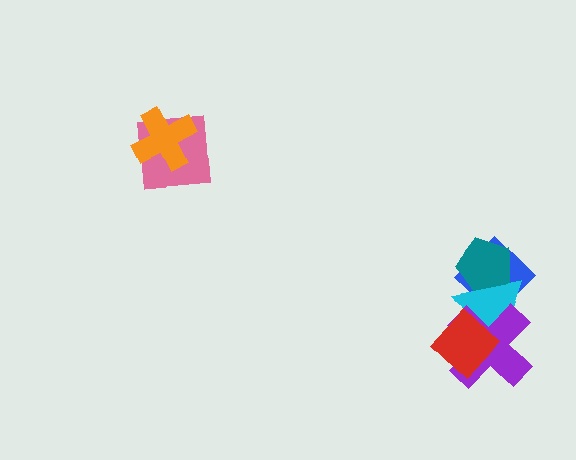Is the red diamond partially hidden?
No, no other shape covers it.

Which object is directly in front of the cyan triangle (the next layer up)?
The purple cross is directly in front of the cyan triangle.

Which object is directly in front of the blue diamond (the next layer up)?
The teal pentagon is directly in front of the blue diamond.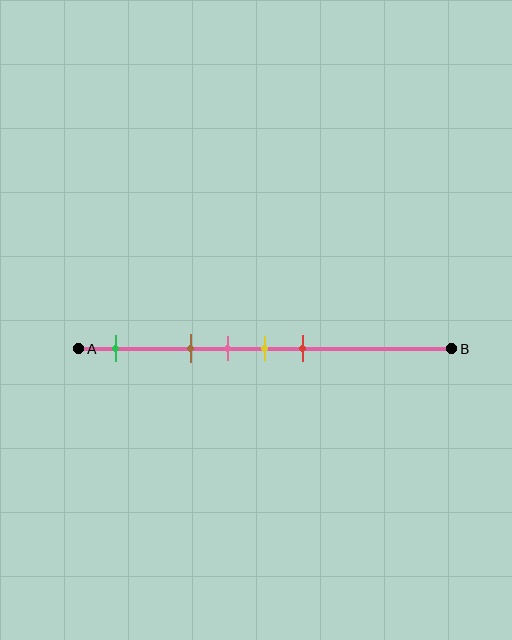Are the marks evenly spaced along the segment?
No, the marks are not evenly spaced.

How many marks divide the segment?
There are 5 marks dividing the segment.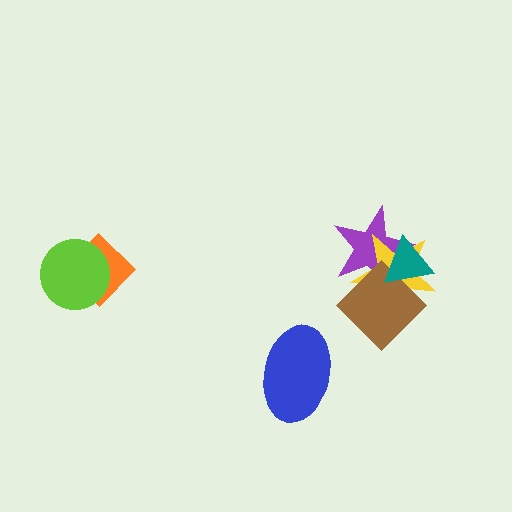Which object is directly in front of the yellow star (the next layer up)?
The brown diamond is directly in front of the yellow star.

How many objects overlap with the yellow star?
3 objects overlap with the yellow star.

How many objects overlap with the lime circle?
1 object overlaps with the lime circle.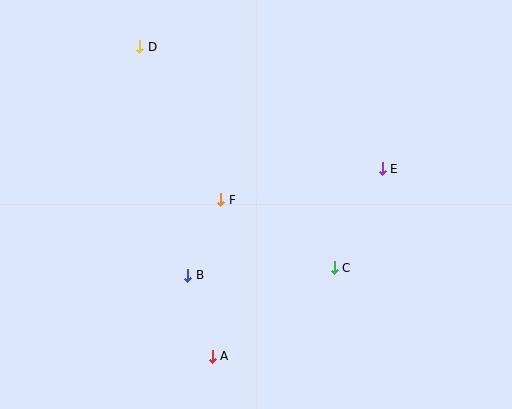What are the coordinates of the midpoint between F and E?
The midpoint between F and E is at (301, 184).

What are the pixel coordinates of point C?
Point C is at (334, 268).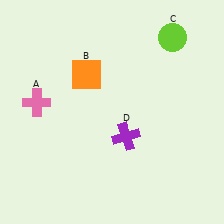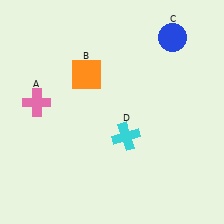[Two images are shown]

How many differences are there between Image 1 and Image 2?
There are 2 differences between the two images.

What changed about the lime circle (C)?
In Image 1, C is lime. In Image 2, it changed to blue.